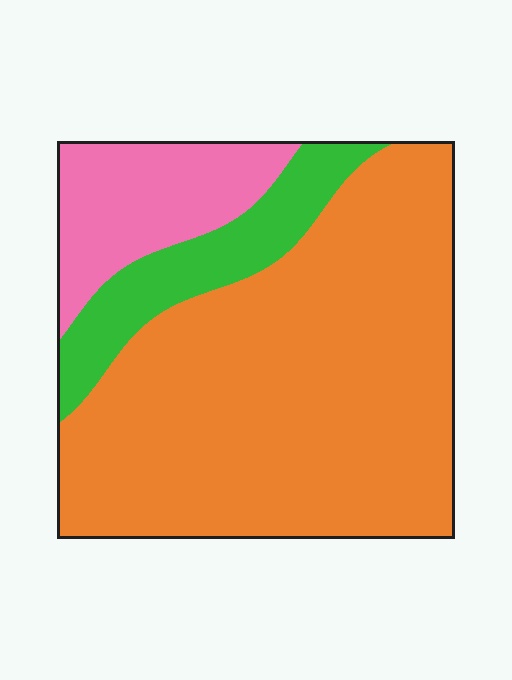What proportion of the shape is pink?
Pink takes up less than a quarter of the shape.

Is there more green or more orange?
Orange.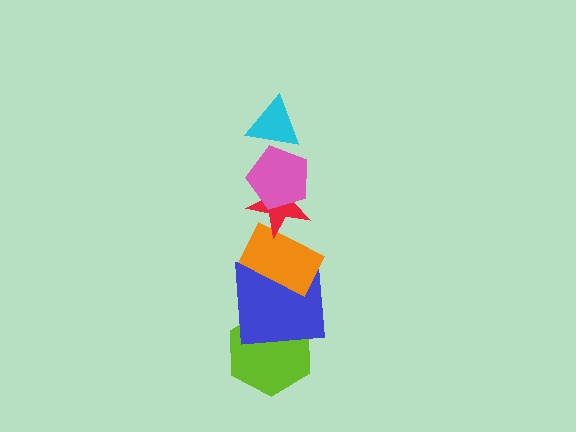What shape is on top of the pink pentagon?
The cyan triangle is on top of the pink pentagon.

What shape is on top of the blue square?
The orange rectangle is on top of the blue square.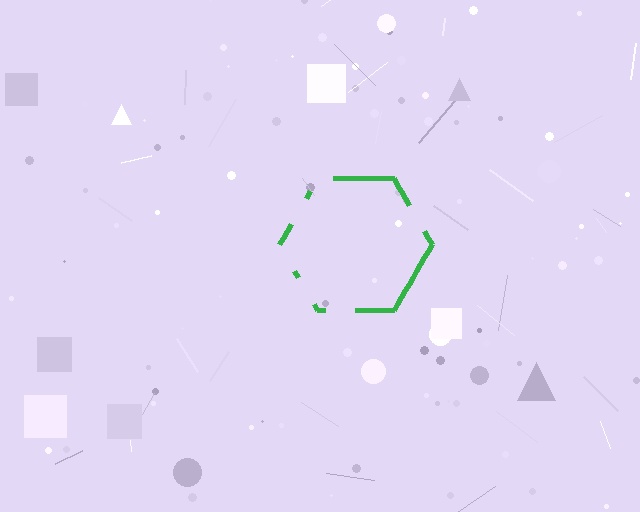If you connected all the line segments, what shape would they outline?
They would outline a hexagon.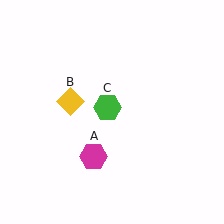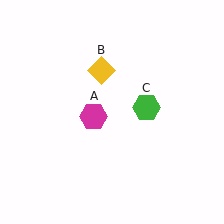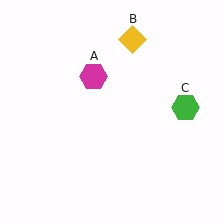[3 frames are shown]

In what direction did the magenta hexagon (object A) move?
The magenta hexagon (object A) moved up.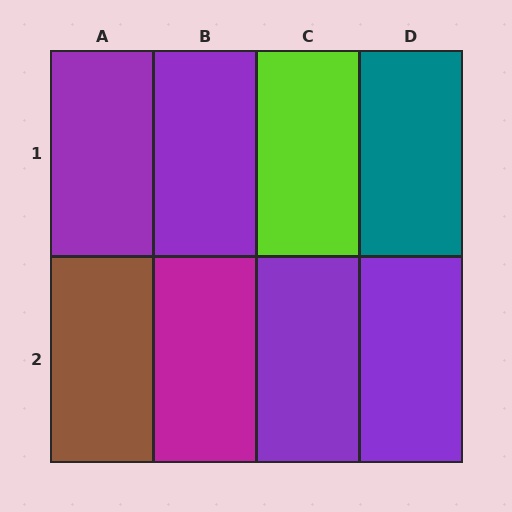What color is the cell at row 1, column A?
Purple.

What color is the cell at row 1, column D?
Teal.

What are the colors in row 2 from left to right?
Brown, magenta, purple, purple.